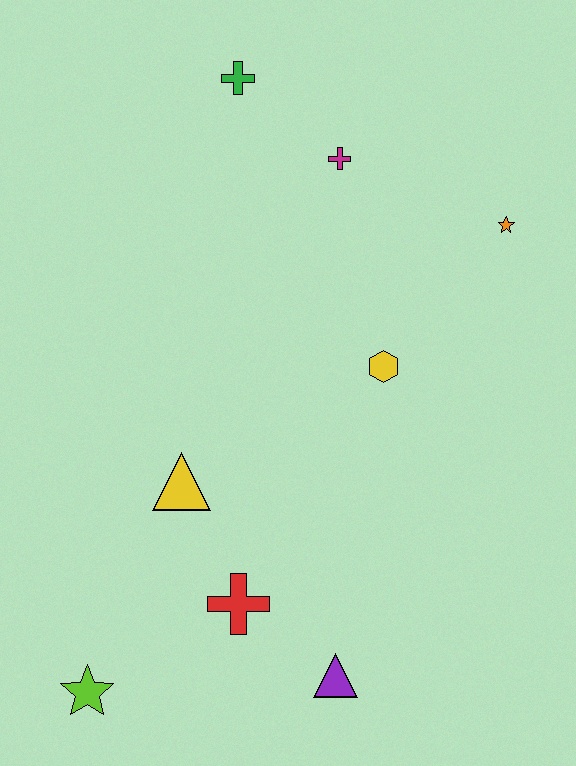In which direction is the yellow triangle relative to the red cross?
The yellow triangle is above the red cross.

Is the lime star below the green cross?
Yes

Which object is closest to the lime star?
The red cross is closest to the lime star.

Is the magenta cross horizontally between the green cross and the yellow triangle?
No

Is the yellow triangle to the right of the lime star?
Yes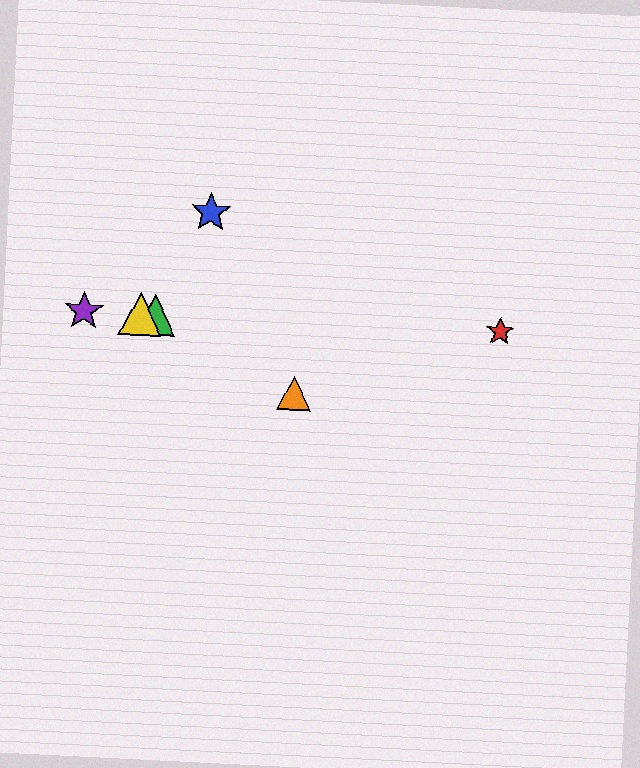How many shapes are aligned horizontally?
4 shapes (the red star, the green triangle, the yellow triangle, the purple star) are aligned horizontally.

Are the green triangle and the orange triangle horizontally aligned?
No, the green triangle is at y≈315 and the orange triangle is at y≈393.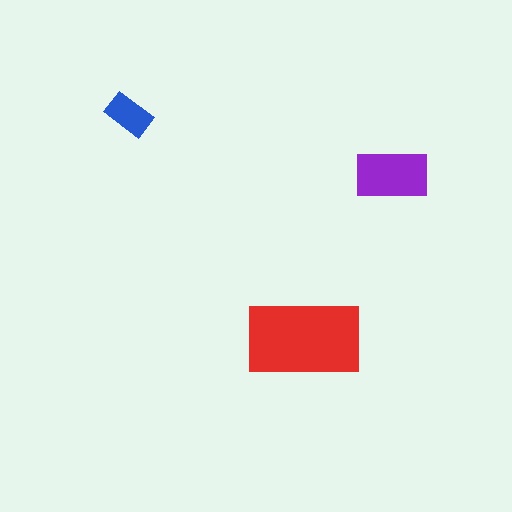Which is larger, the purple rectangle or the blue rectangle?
The purple one.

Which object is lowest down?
The red rectangle is bottommost.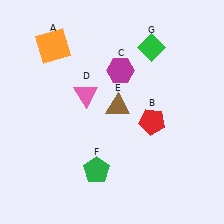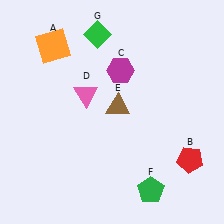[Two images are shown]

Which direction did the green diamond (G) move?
The green diamond (G) moved left.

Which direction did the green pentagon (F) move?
The green pentagon (F) moved right.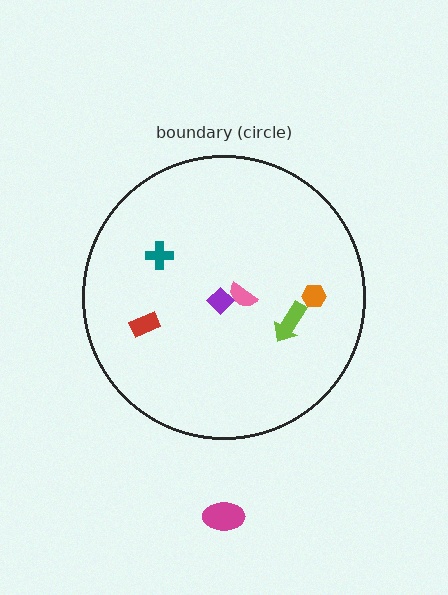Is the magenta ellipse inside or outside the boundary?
Outside.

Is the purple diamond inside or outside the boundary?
Inside.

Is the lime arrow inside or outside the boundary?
Inside.